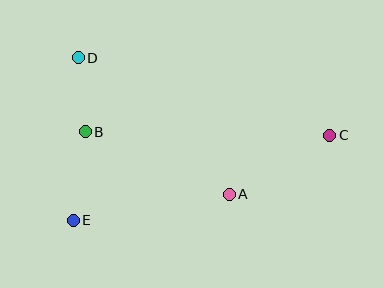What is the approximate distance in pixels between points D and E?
The distance between D and E is approximately 163 pixels.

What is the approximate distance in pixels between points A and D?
The distance between A and D is approximately 203 pixels.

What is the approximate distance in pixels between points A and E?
The distance between A and E is approximately 158 pixels.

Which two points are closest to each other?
Points B and D are closest to each other.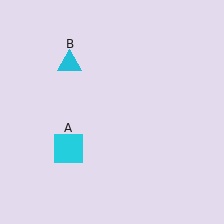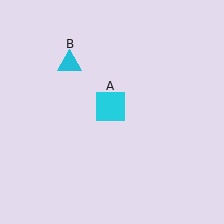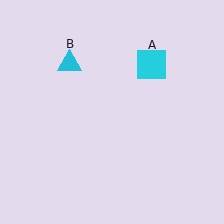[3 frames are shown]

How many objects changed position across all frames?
1 object changed position: cyan square (object A).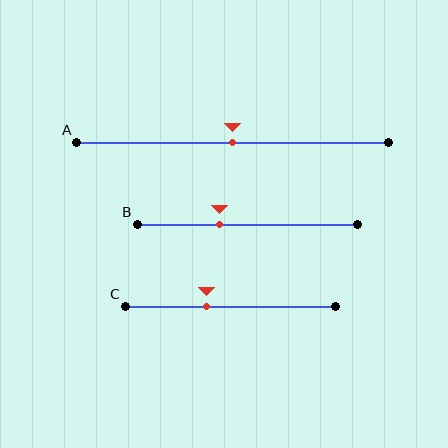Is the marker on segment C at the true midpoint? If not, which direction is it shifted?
No, the marker on segment C is shifted to the left by about 11% of the segment length.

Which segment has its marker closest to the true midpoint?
Segment A has its marker closest to the true midpoint.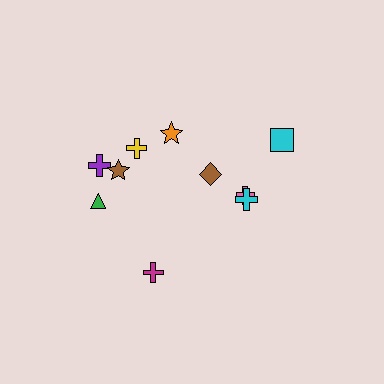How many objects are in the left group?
There are 6 objects.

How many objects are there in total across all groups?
There are 10 objects.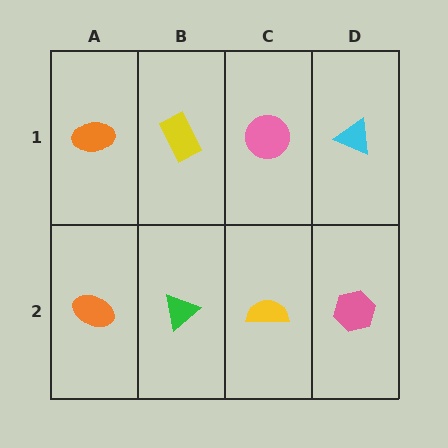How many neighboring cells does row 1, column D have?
2.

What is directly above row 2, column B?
A yellow rectangle.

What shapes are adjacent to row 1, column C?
A yellow semicircle (row 2, column C), a yellow rectangle (row 1, column B), a cyan triangle (row 1, column D).